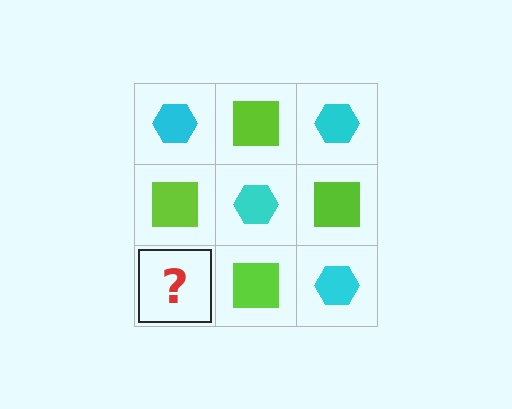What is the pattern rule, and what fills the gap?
The rule is that it alternates cyan hexagon and lime square in a checkerboard pattern. The gap should be filled with a cyan hexagon.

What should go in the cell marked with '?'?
The missing cell should contain a cyan hexagon.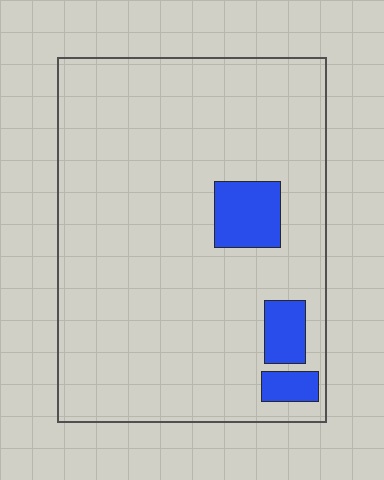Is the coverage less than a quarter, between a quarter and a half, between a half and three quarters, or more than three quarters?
Less than a quarter.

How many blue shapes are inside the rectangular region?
3.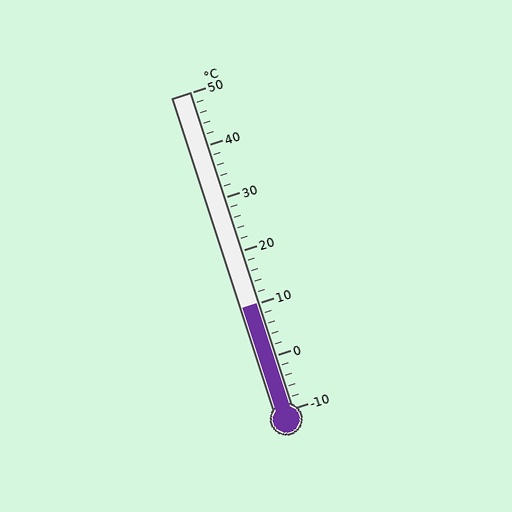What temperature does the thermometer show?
The thermometer shows approximately 10°C.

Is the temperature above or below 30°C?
The temperature is below 30°C.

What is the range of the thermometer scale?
The thermometer scale ranges from -10°C to 50°C.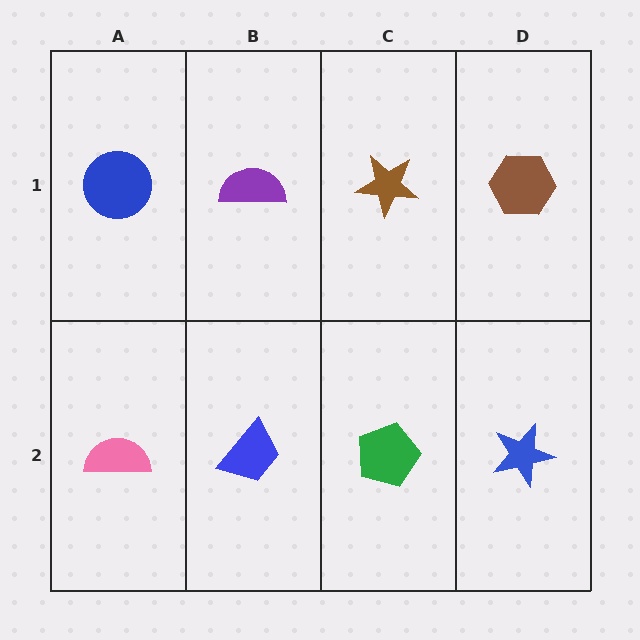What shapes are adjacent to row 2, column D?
A brown hexagon (row 1, column D), a green pentagon (row 2, column C).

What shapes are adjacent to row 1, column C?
A green pentagon (row 2, column C), a purple semicircle (row 1, column B), a brown hexagon (row 1, column D).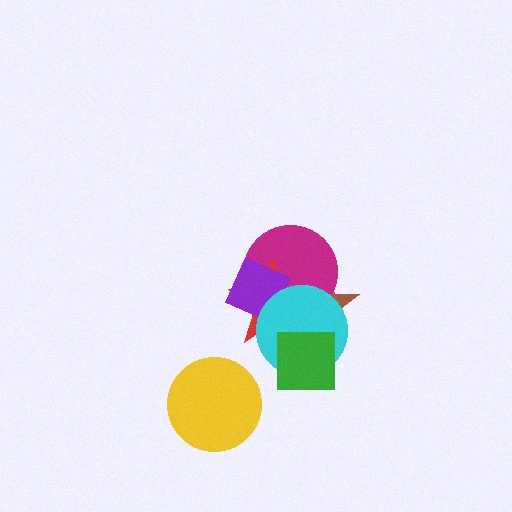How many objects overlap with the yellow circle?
0 objects overlap with the yellow circle.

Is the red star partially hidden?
Yes, it is partially covered by another shape.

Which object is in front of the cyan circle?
The green square is in front of the cyan circle.